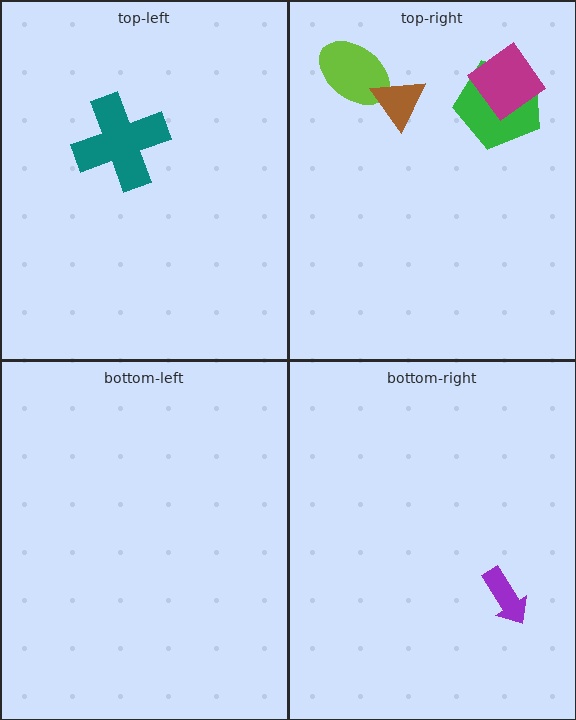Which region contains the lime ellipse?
The top-right region.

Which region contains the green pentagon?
The top-right region.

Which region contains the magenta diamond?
The top-right region.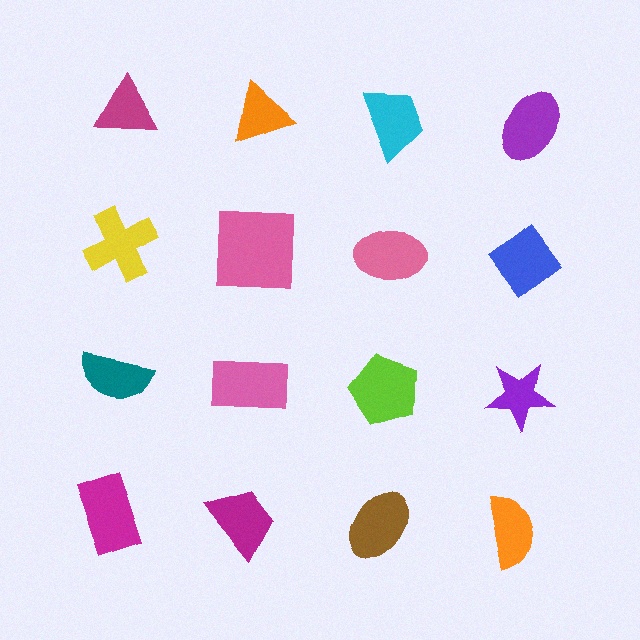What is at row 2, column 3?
A pink ellipse.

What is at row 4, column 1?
A magenta rectangle.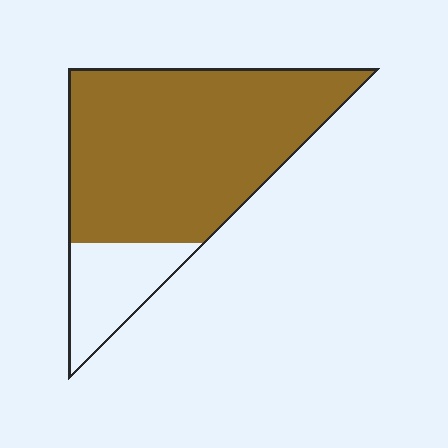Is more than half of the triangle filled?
Yes.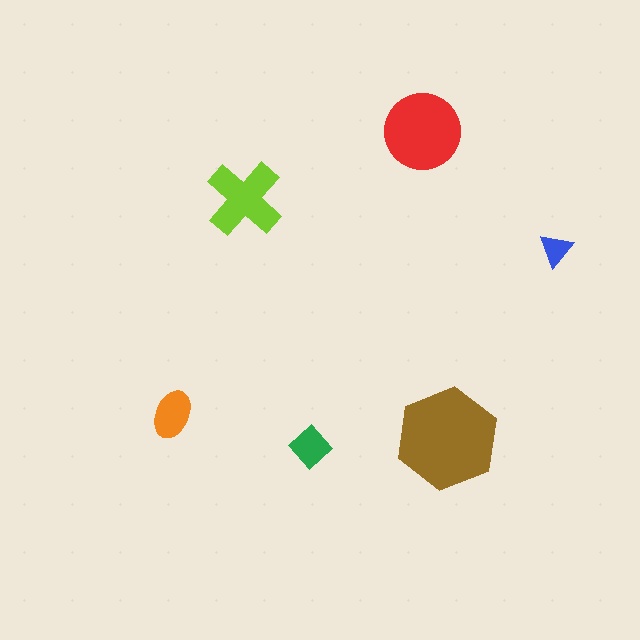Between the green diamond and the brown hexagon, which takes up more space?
The brown hexagon.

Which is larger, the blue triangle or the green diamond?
The green diamond.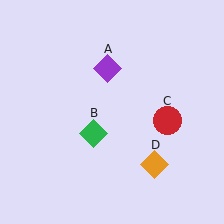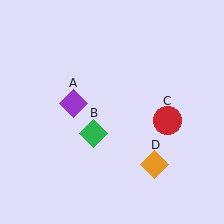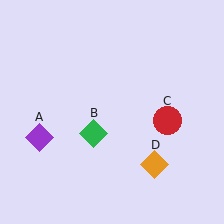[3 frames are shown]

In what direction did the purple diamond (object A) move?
The purple diamond (object A) moved down and to the left.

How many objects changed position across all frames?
1 object changed position: purple diamond (object A).